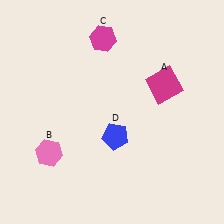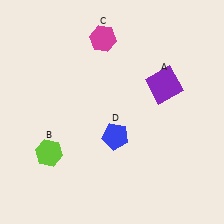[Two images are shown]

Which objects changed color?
A changed from magenta to purple. B changed from pink to lime.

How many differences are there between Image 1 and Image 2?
There are 2 differences between the two images.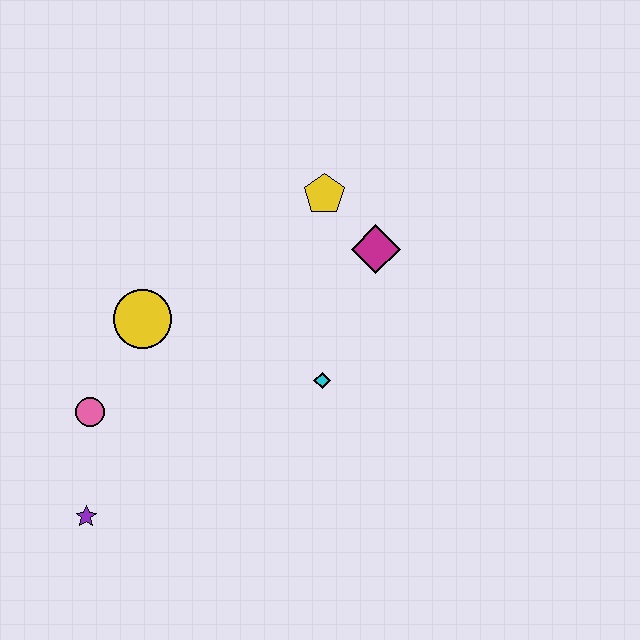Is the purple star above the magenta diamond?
No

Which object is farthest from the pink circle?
The magenta diamond is farthest from the pink circle.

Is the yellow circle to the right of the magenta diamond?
No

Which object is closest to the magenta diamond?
The yellow pentagon is closest to the magenta diamond.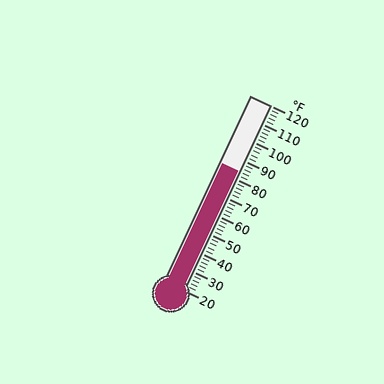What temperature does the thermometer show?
The thermometer shows approximately 84°F.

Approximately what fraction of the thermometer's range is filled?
The thermometer is filled to approximately 65% of its range.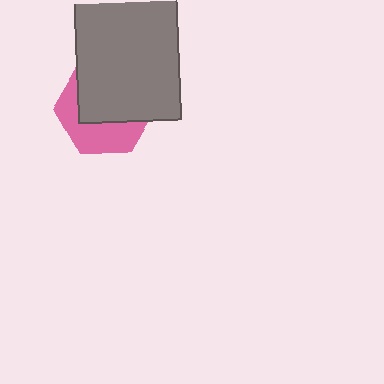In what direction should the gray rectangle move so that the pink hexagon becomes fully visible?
The gray rectangle should move up. That is the shortest direction to clear the overlap and leave the pink hexagon fully visible.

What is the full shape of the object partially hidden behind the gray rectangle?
The partially hidden object is a pink hexagon.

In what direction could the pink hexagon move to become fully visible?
The pink hexagon could move down. That would shift it out from behind the gray rectangle entirely.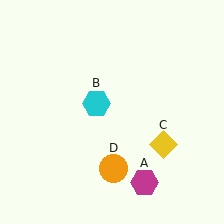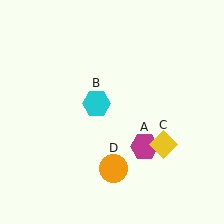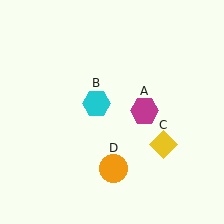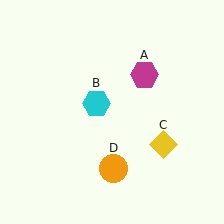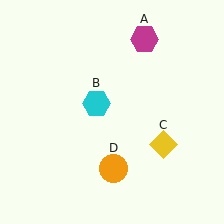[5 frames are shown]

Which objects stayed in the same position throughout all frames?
Cyan hexagon (object B) and yellow diamond (object C) and orange circle (object D) remained stationary.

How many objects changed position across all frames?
1 object changed position: magenta hexagon (object A).